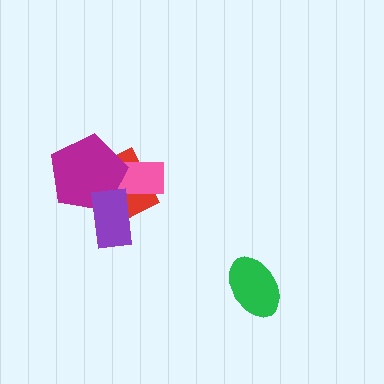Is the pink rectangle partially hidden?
Yes, it is partially covered by another shape.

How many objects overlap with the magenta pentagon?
3 objects overlap with the magenta pentagon.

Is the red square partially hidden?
Yes, it is partially covered by another shape.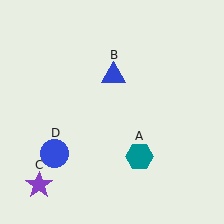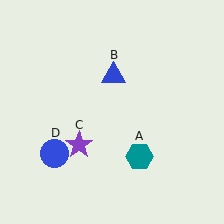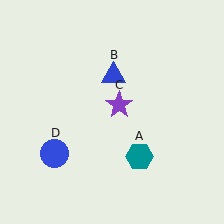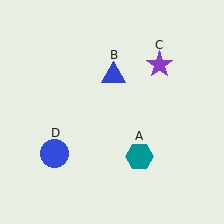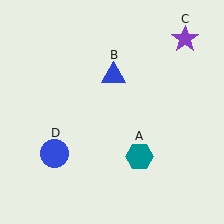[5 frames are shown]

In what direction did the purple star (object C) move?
The purple star (object C) moved up and to the right.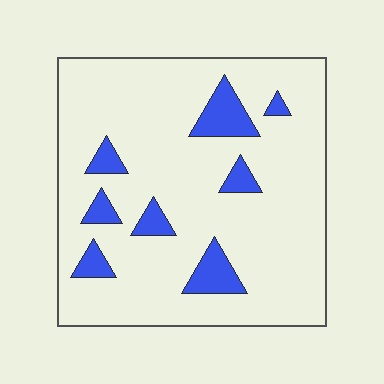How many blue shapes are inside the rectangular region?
8.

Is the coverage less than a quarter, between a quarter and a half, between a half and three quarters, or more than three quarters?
Less than a quarter.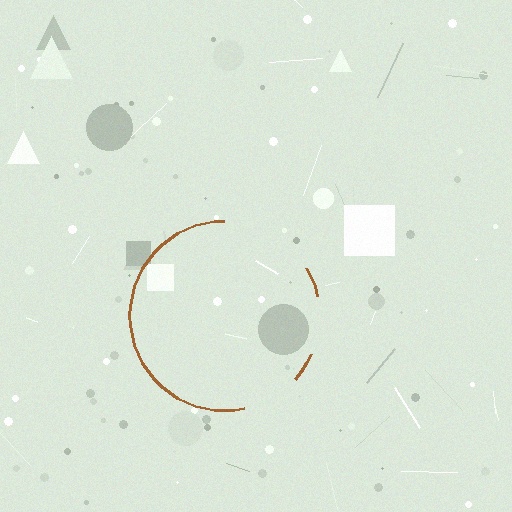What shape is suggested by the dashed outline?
The dashed outline suggests a circle.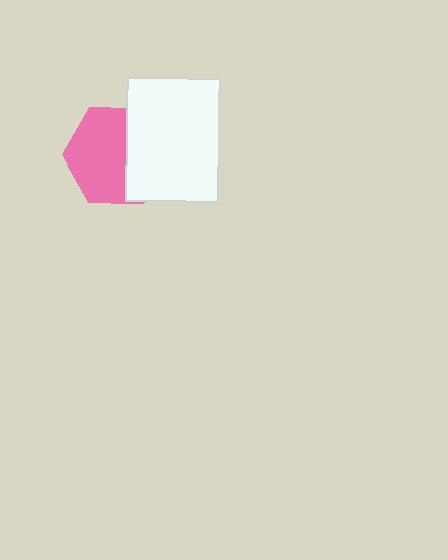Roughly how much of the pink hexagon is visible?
About half of it is visible (roughly 60%).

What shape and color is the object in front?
The object in front is a white rectangle.